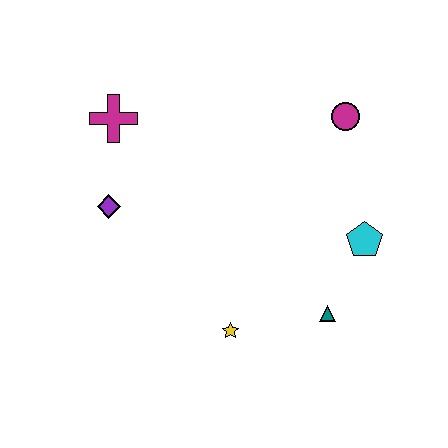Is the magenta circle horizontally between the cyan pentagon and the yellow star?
Yes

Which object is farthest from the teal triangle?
The magenta cross is farthest from the teal triangle.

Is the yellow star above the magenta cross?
No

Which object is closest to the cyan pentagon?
The teal triangle is closest to the cyan pentagon.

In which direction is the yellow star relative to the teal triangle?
The yellow star is to the left of the teal triangle.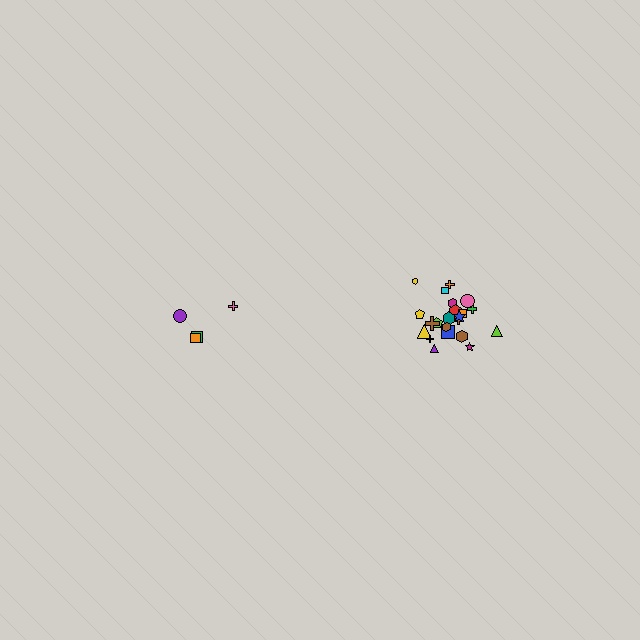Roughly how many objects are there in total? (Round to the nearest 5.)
Roughly 25 objects in total.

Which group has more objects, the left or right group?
The right group.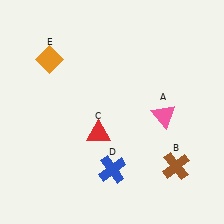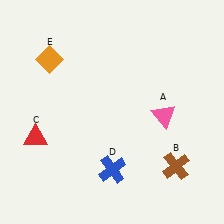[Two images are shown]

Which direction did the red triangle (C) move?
The red triangle (C) moved left.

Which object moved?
The red triangle (C) moved left.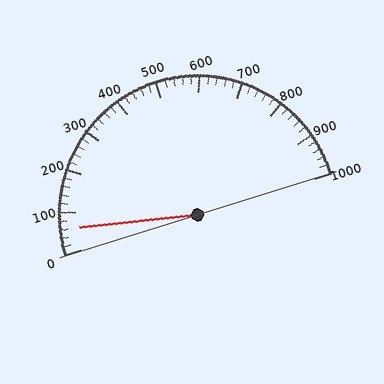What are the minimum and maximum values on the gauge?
The gauge ranges from 0 to 1000.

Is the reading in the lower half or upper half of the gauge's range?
The reading is in the lower half of the range (0 to 1000).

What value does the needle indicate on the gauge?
The needle indicates approximately 60.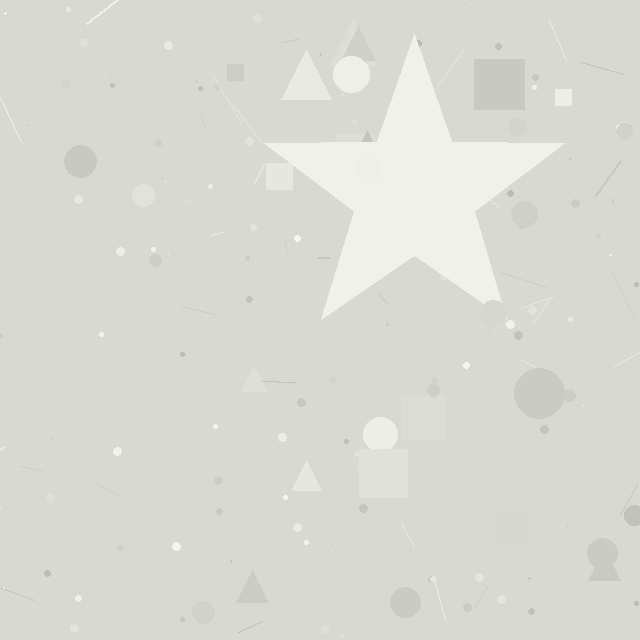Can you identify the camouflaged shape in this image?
The camouflaged shape is a star.